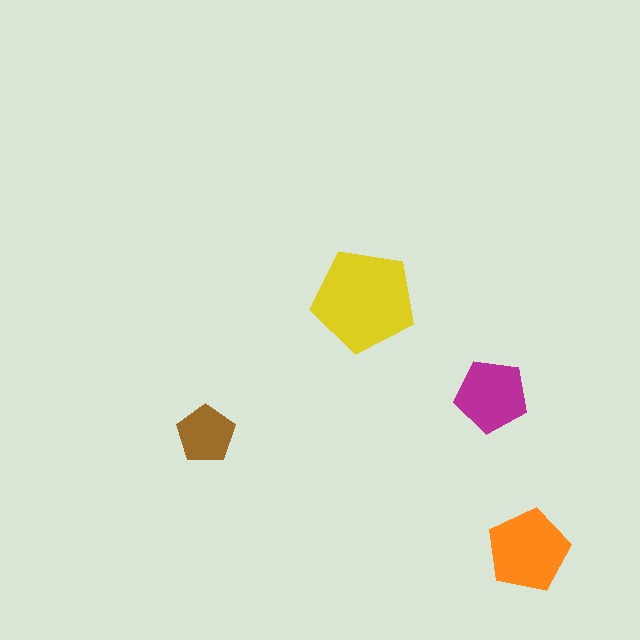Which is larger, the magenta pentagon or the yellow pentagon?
The yellow one.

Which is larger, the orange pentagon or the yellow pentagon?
The yellow one.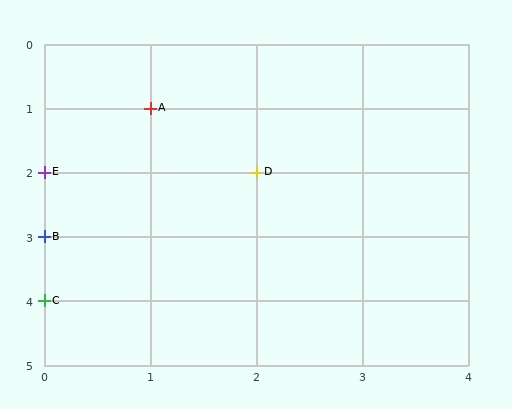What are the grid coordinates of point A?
Point A is at grid coordinates (1, 1).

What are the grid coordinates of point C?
Point C is at grid coordinates (0, 4).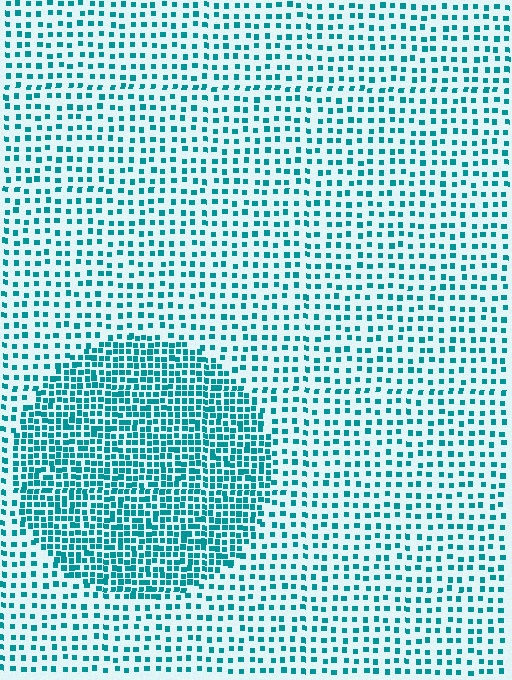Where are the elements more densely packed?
The elements are more densely packed inside the circle boundary.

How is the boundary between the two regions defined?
The boundary is defined by a change in element density (approximately 2.2x ratio). All elements are the same color, size, and shape.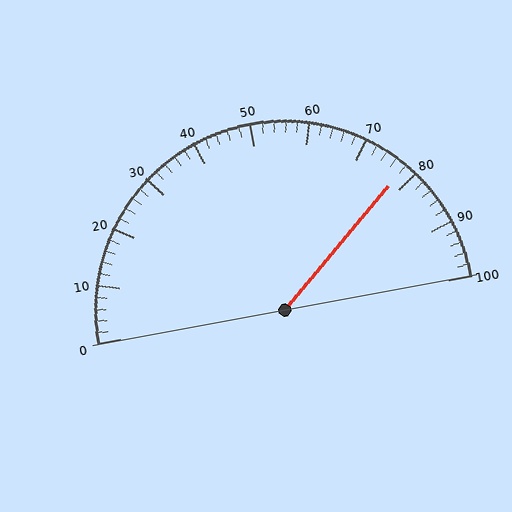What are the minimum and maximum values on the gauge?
The gauge ranges from 0 to 100.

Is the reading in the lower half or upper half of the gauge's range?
The reading is in the upper half of the range (0 to 100).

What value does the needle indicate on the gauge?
The needle indicates approximately 78.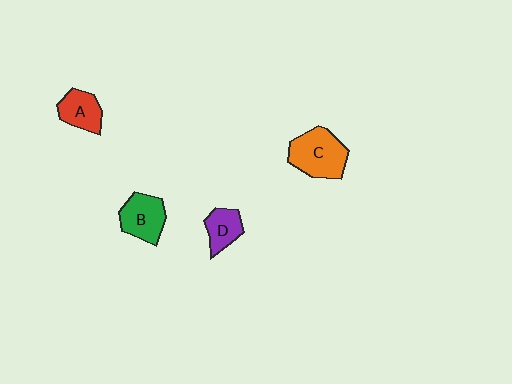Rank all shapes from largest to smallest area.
From largest to smallest: C (orange), B (green), A (red), D (purple).